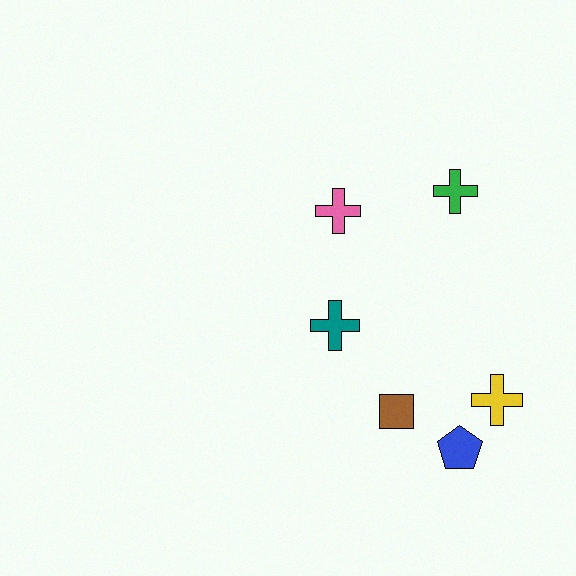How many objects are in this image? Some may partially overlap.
There are 6 objects.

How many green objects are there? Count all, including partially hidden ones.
There is 1 green object.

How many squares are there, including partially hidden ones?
There is 1 square.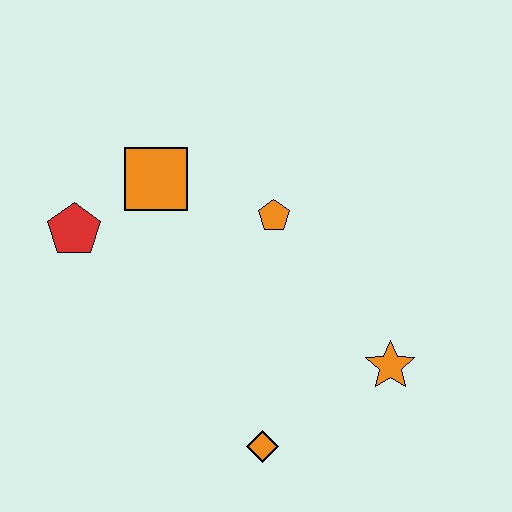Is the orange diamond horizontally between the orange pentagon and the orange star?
No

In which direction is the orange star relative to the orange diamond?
The orange star is to the right of the orange diamond.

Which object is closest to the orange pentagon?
The orange square is closest to the orange pentagon.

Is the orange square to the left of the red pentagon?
No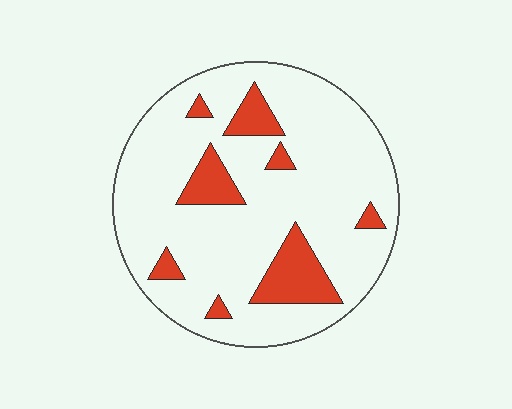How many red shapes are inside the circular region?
8.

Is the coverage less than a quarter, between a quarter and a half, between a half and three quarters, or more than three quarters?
Less than a quarter.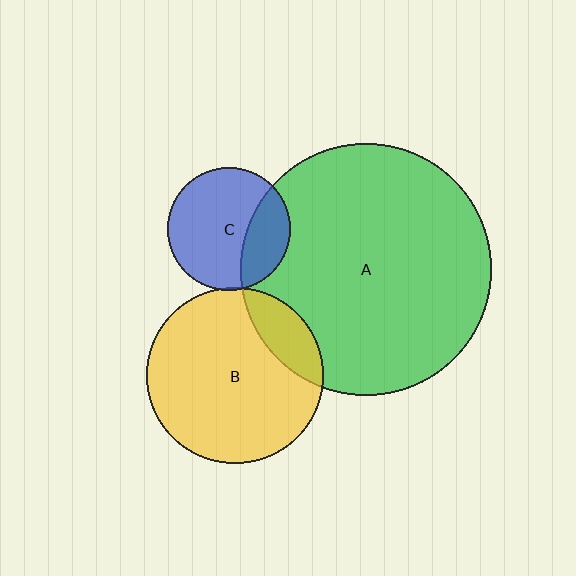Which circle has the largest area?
Circle A (green).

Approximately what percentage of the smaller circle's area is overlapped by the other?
Approximately 30%.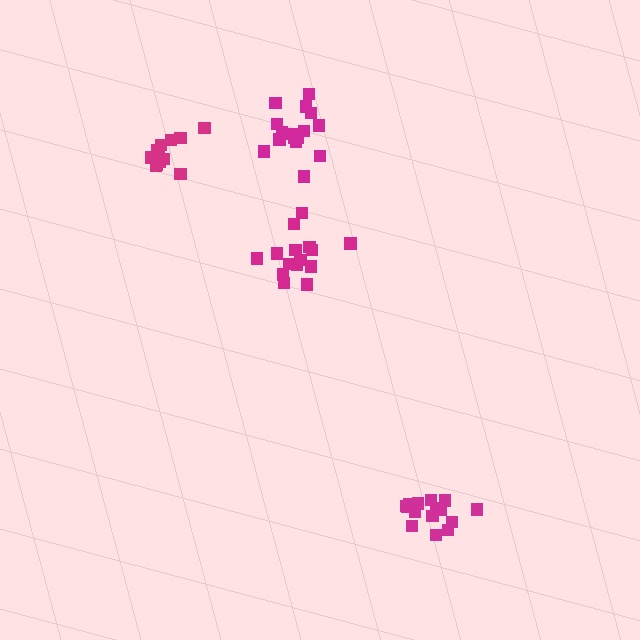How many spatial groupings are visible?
There are 4 spatial groupings.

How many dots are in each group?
Group 1: 16 dots, Group 2: 15 dots, Group 3: 12 dots, Group 4: 16 dots (59 total).